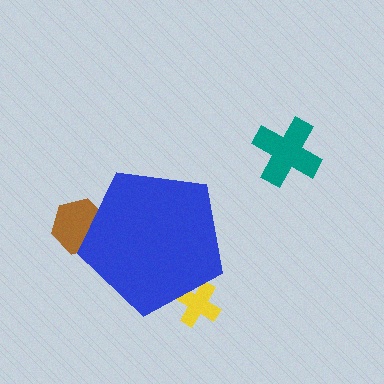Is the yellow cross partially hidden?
Yes, the yellow cross is partially hidden behind the blue pentagon.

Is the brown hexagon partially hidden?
Yes, the brown hexagon is partially hidden behind the blue pentagon.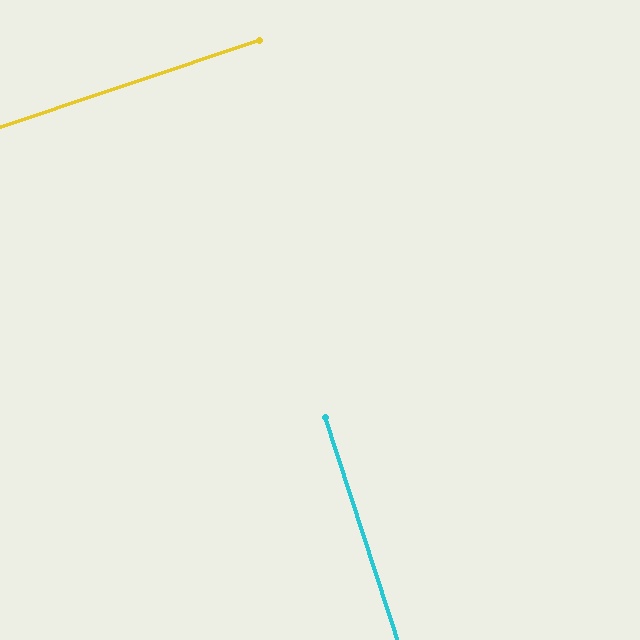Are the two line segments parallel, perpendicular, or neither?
Perpendicular — they meet at approximately 90°.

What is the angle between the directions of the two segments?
Approximately 90 degrees.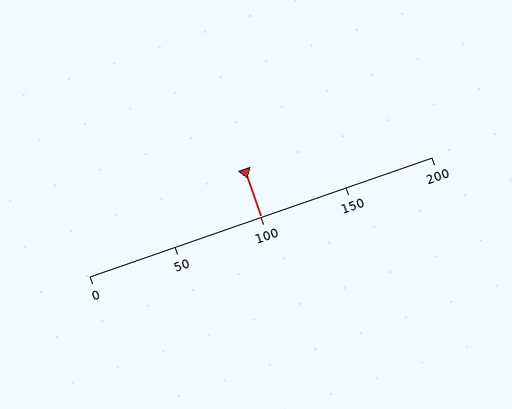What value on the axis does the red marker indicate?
The marker indicates approximately 100.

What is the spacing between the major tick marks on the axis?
The major ticks are spaced 50 apart.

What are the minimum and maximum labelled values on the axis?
The axis runs from 0 to 200.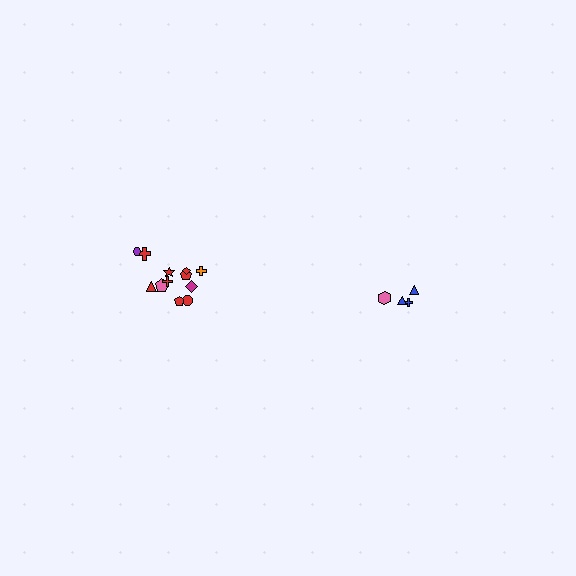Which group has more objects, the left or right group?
The left group.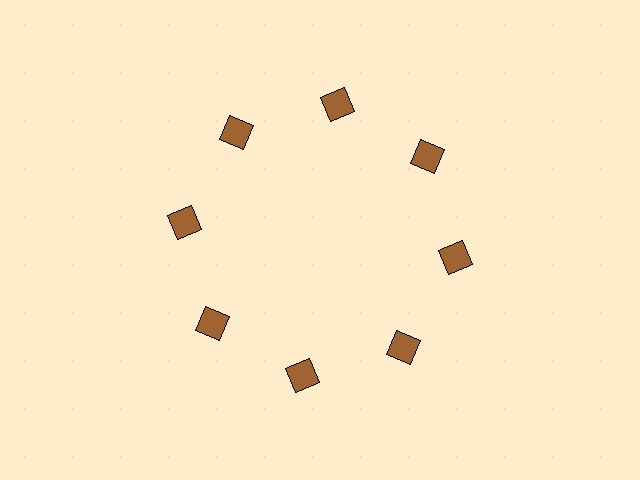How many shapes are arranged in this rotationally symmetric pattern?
There are 8 shapes, arranged in 8 groups of 1.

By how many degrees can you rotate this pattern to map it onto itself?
The pattern maps onto itself every 45 degrees of rotation.